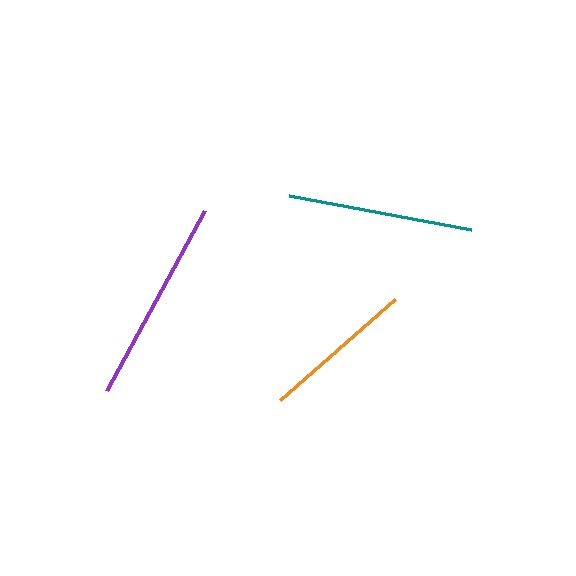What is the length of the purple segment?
The purple segment is approximately 205 pixels long.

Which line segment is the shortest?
The orange line is the shortest at approximately 153 pixels.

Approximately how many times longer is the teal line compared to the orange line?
The teal line is approximately 1.2 times the length of the orange line.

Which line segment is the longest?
The purple line is the longest at approximately 205 pixels.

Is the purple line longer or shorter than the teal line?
The purple line is longer than the teal line.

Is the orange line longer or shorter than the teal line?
The teal line is longer than the orange line.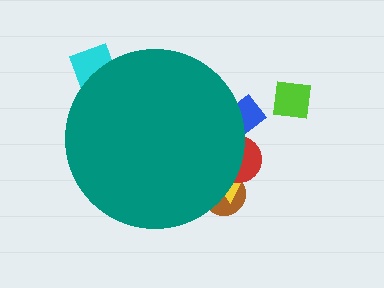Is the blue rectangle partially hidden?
Yes, the blue rectangle is partially hidden behind the teal circle.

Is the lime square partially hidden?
No, the lime square is fully visible.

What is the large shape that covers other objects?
A teal circle.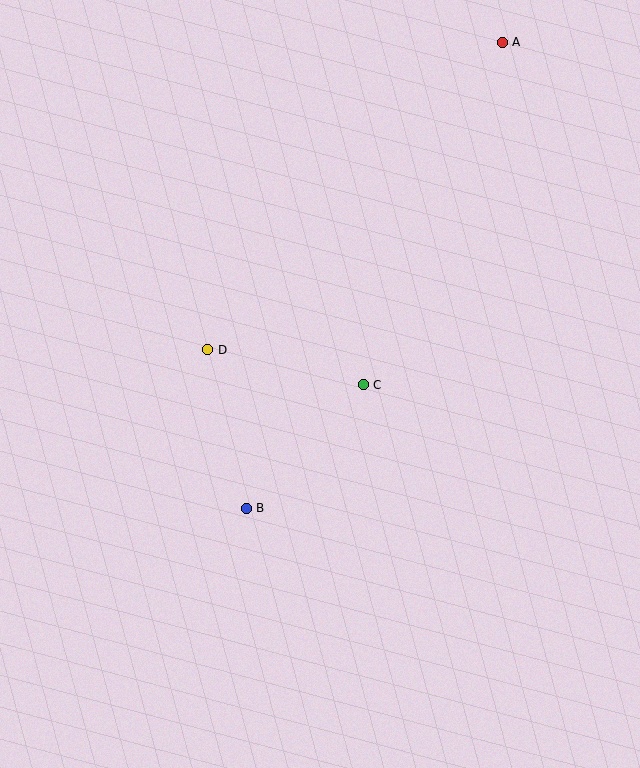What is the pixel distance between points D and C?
The distance between D and C is 160 pixels.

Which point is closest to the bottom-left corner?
Point B is closest to the bottom-left corner.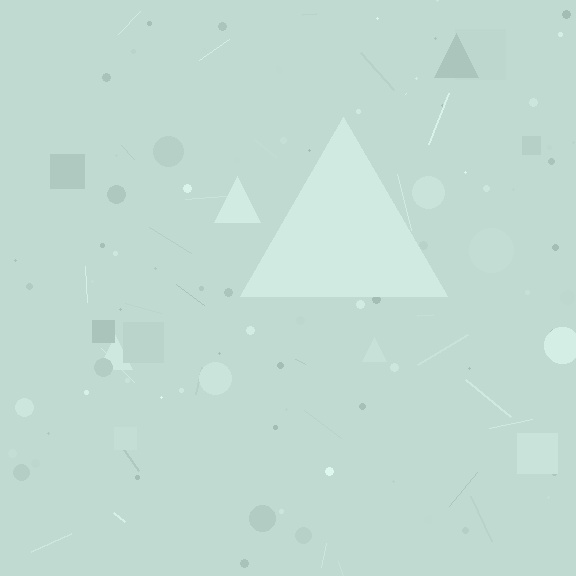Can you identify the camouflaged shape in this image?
The camouflaged shape is a triangle.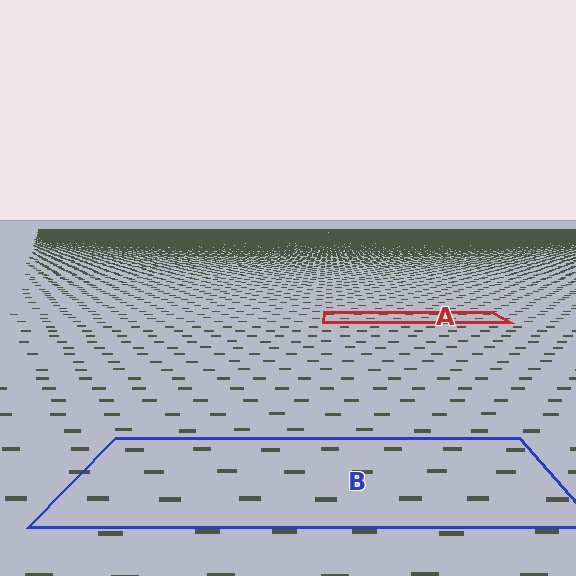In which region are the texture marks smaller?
The texture marks are smaller in region A, because it is farther away.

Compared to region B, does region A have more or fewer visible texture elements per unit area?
Region A has more texture elements per unit area — they are packed more densely because it is farther away.